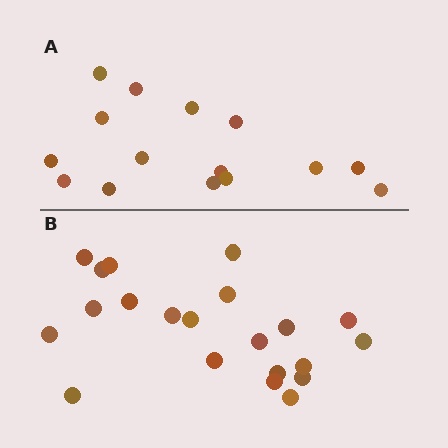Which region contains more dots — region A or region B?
Region B (the bottom region) has more dots.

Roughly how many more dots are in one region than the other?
Region B has about 6 more dots than region A.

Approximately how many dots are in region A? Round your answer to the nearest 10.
About 20 dots. (The exact count is 15, which rounds to 20.)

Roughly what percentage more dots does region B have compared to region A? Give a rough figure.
About 40% more.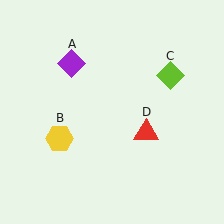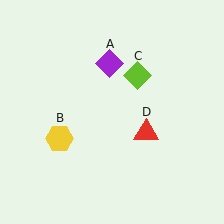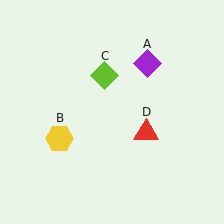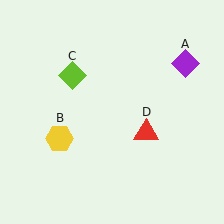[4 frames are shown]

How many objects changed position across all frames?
2 objects changed position: purple diamond (object A), lime diamond (object C).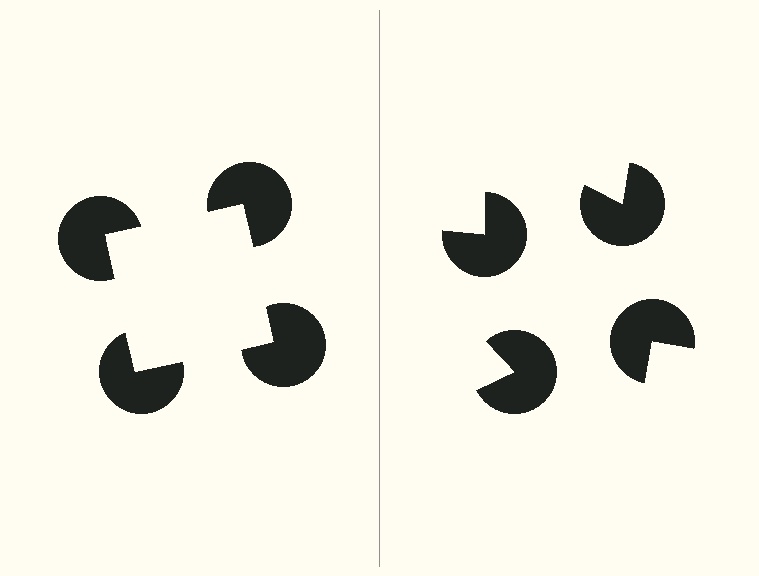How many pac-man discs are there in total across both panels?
8 — 4 on each side.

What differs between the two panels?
The pac-man discs are positioned identically on both sides; only the wedge orientations differ. On the left they align to a square; on the right they are misaligned.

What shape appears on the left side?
An illusory square.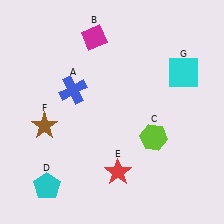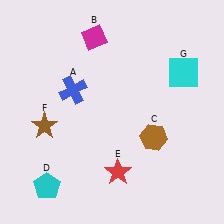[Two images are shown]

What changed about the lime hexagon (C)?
In Image 1, C is lime. In Image 2, it changed to brown.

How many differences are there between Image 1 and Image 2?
There is 1 difference between the two images.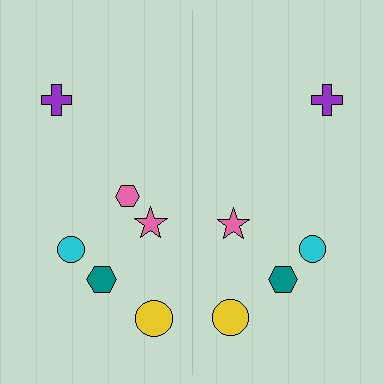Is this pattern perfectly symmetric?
No, the pattern is not perfectly symmetric. A pink hexagon is missing from the right side.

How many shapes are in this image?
There are 11 shapes in this image.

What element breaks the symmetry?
A pink hexagon is missing from the right side.